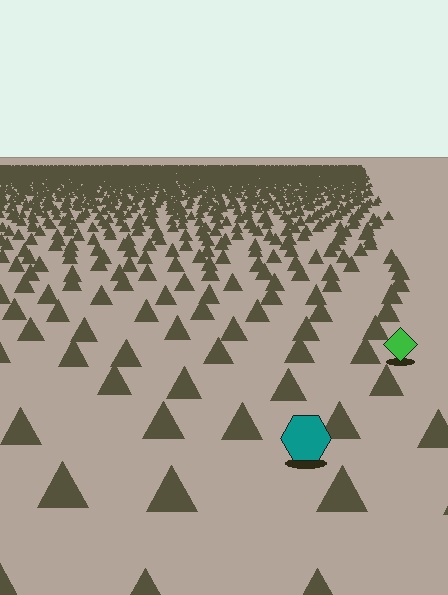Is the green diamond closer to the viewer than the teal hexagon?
No. The teal hexagon is closer — you can tell from the texture gradient: the ground texture is coarser near it.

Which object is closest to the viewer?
The teal hexagon is closest. The texture marks near it are larger and more spread out.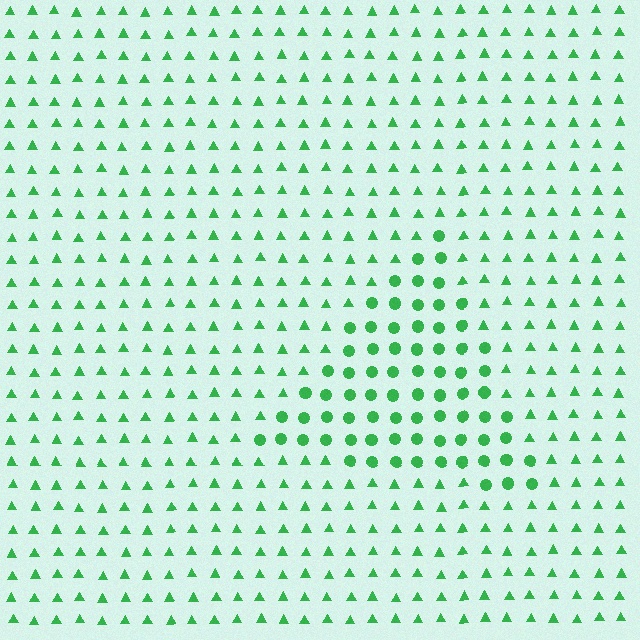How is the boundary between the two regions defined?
The boundary is defined by a change in element shape: circles inside vs. triangles outside. All elements share the same color and spacing.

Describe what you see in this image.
The image is filled with small green elements arranged in a uniform grid. A triangle-shaped region contains circles, while the surrounding area contains triangles. The boundary is defined purely by the change in element shape.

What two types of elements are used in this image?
The image uses circles inside the triangle region and triangles outside it.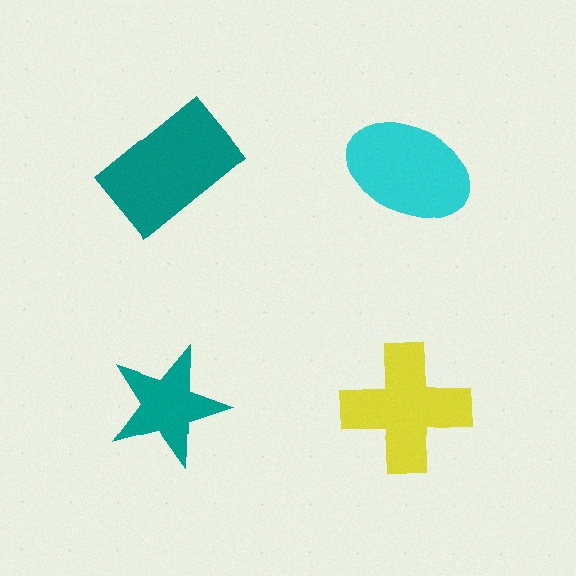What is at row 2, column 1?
A teal star.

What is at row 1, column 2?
A cyan ellipse.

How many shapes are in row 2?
2 shapes.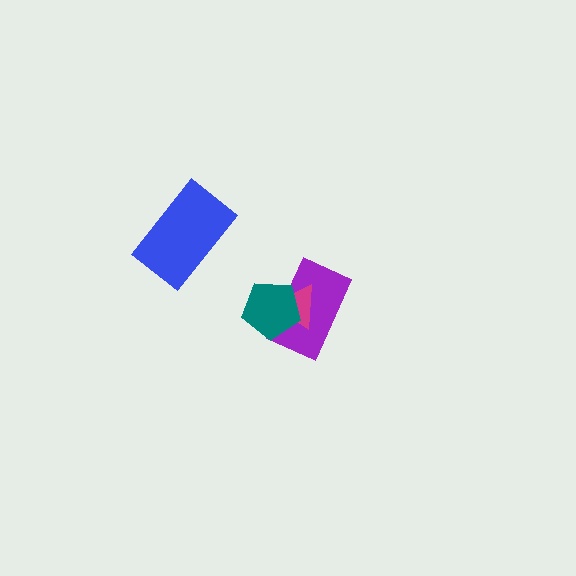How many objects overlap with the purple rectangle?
2 objects overlap with the purple rectangle.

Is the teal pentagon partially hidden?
No, no other shape covers it.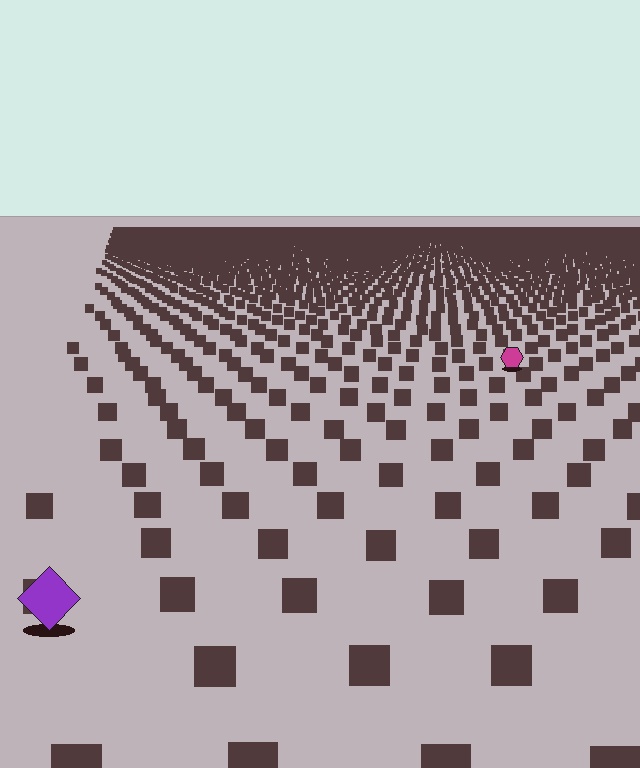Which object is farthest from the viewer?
The magenta hexagon is farthest from the viewer. It appears smaller and the ground texture around it is denser.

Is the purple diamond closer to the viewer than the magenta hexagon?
Yes. The purple diamond is closer — you can tell from the texture gradient: the ground texture is coarser near it.